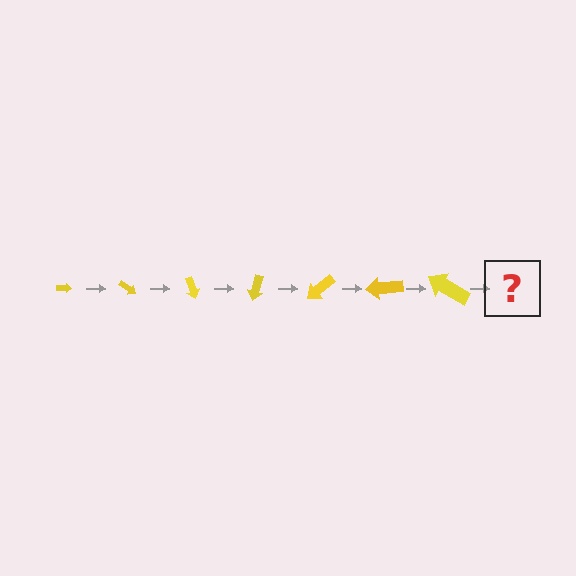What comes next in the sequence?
The next element should be an arrow, larger than the previous one and rotated 245 degrees from the start.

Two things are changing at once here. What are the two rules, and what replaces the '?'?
The two rules are that the arrow grows larger each step and it rotates 35 degrees each step. The '?' should be an arrow, larger than the previous one and rotated 245 degrees from the start.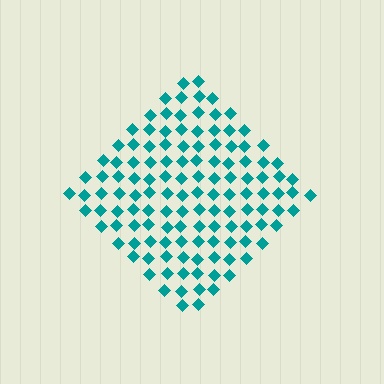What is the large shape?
The large shape is a diamond.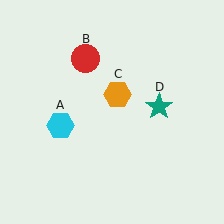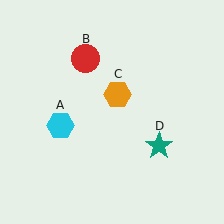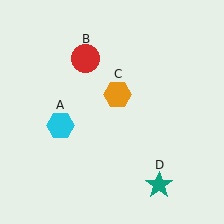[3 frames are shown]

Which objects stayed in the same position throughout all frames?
Cyan hexagon (object A) and red circle (object B) and orange hexagon (object C) remained stationary.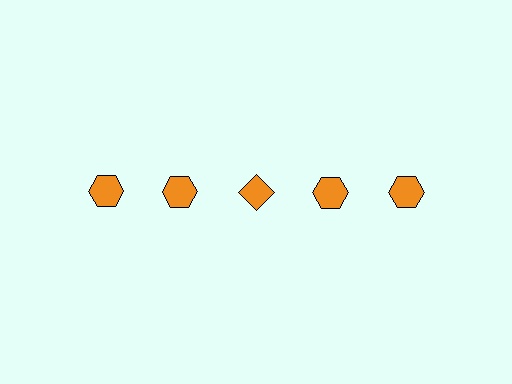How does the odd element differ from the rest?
It has a different shape: diamond instead of hexagon.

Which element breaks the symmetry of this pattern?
The orange diamond in the top row, center column breaks the symmetry. All other shapes are orange hexagons.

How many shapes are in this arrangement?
There are 5 shapes arranged in a grid pattern.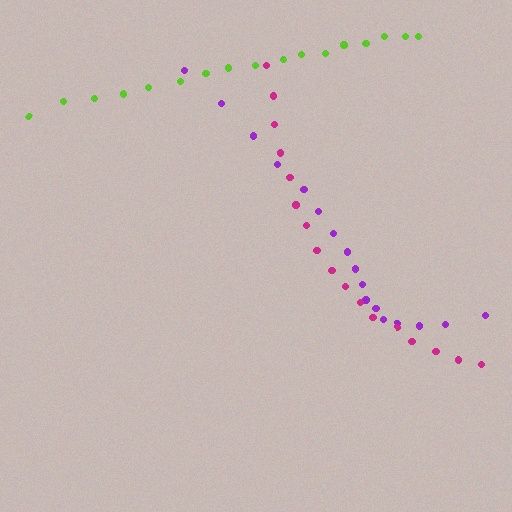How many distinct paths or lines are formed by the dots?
There are 3 distinct paths.